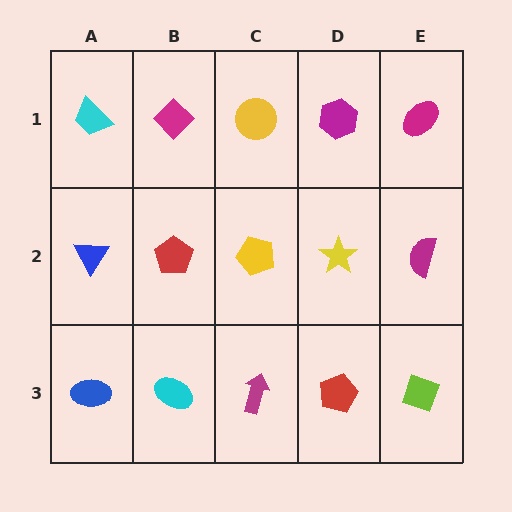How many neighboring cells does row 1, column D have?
3.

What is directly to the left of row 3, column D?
A magenta arrow.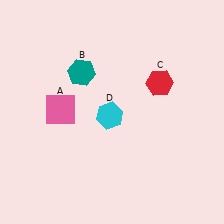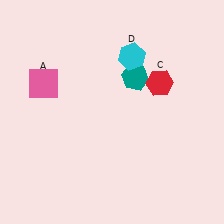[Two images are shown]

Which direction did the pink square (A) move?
The pink square (A) moved up.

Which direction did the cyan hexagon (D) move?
The cyan hexagon (D) moved up.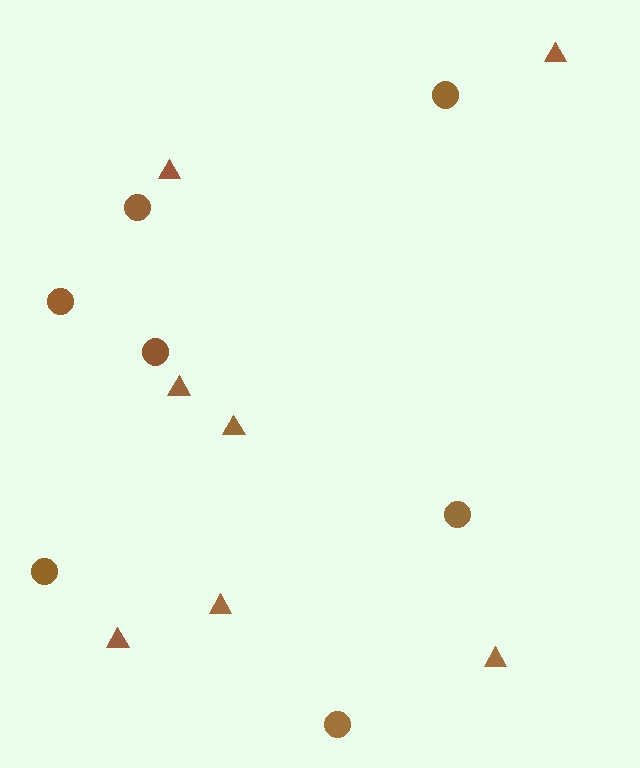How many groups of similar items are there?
There are 2 groups: one group of triangles (7) and one group of circles (7).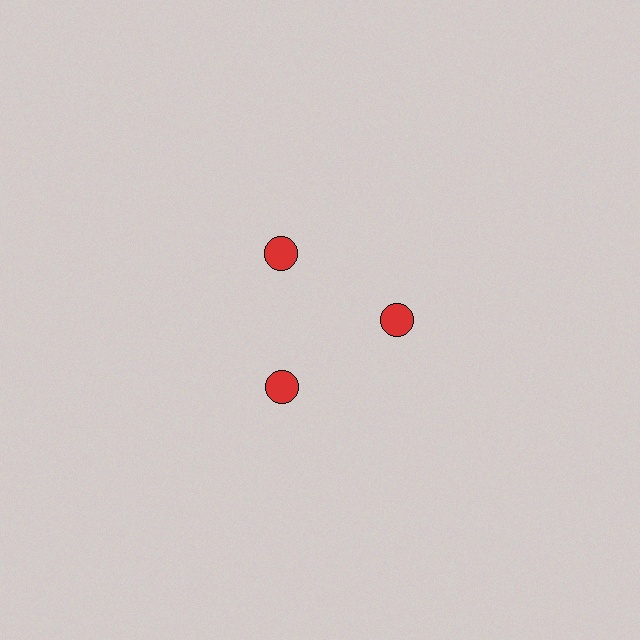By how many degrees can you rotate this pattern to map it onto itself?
The pattern maps onto itself every 120 degrees of rotation.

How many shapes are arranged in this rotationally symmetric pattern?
There are 3 shapes, arranged in 3 groups of 1.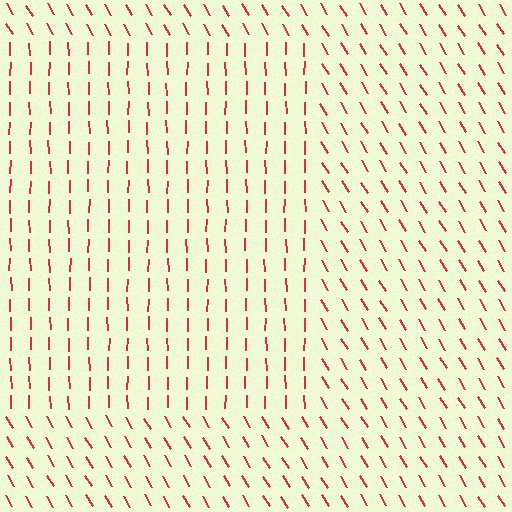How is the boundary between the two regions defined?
The boundary is defined purely by a change in line orientation (approximately 31 degrees difference). All lines are the same color and thickness.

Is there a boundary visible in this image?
Yes, there is a texture boundary formed by a change in line orientation.